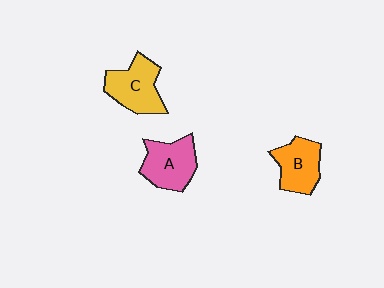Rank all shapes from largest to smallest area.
From largest to smallest: C (yellow), A (pink), B (orange).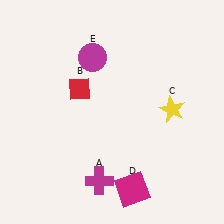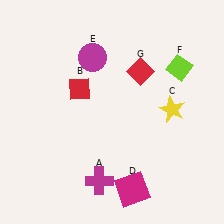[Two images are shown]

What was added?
A lime diamond (F), a red diamond (G) were added in Image 2.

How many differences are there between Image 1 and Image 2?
There are 2 differences between the two images.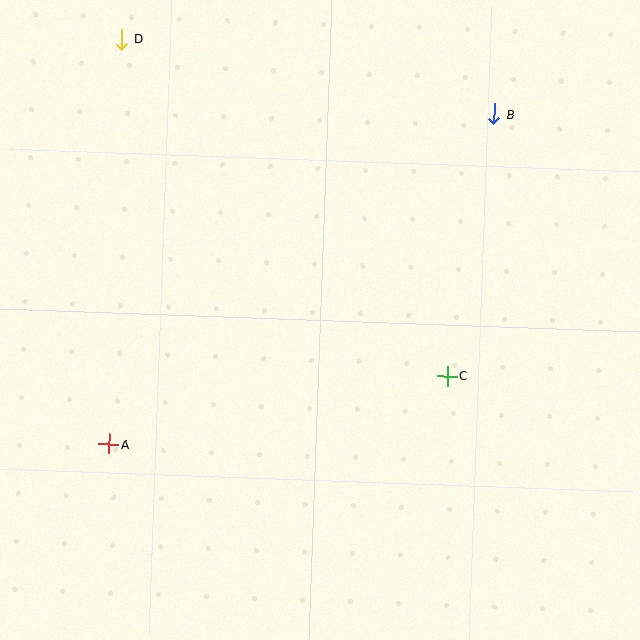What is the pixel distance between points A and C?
The distance between A and C is 345 pixels.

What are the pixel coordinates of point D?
Point D is at (122, 39).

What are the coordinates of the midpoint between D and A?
The midpoint between D and A is at (115, 241).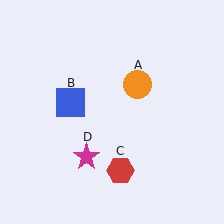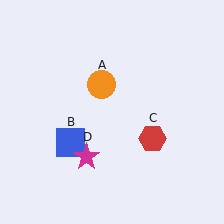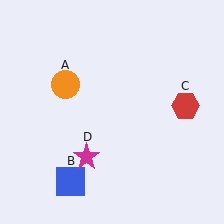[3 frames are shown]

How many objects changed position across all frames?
3 objects changed position: orange circle (object A), blue square (object B), red hexagon (object C).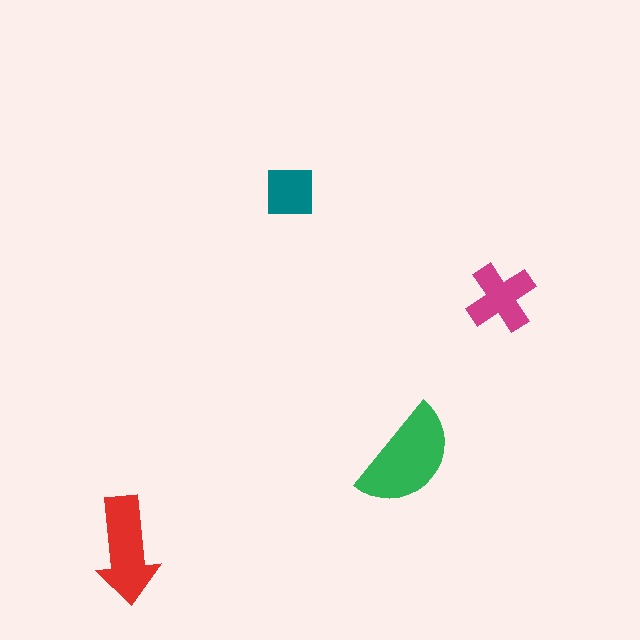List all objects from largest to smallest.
The green semicircle, the red arrow, the magenta cross, the teal square.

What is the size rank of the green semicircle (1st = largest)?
1st.